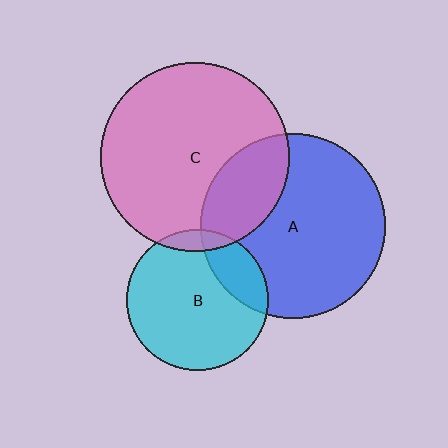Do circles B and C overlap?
Yes.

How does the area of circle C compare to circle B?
Approximately 1.8 times.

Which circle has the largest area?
Circle C (pink).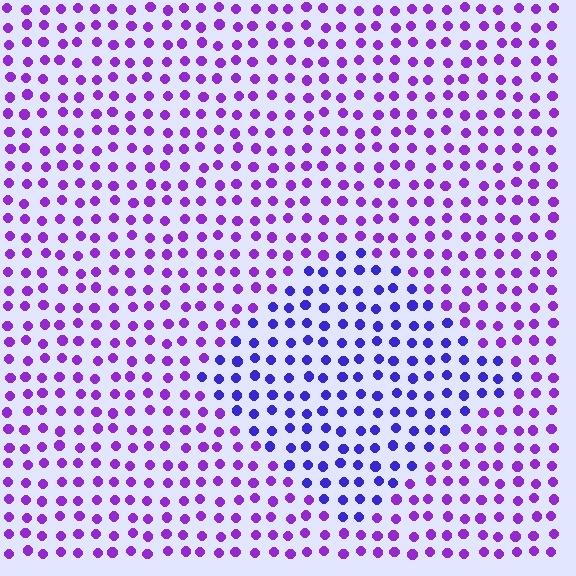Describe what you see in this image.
The image is filled with small purple elements in a uniform arrangement. A diamond-shaped region is visible where the elements are tinted to a slightly different hue, forming a subtle color boundary.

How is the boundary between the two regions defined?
The boundary is defined purely by a slight shift in hue (about 34 degrees). Spacing, size, and orientation are identical on both sides.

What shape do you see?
I see a diamond.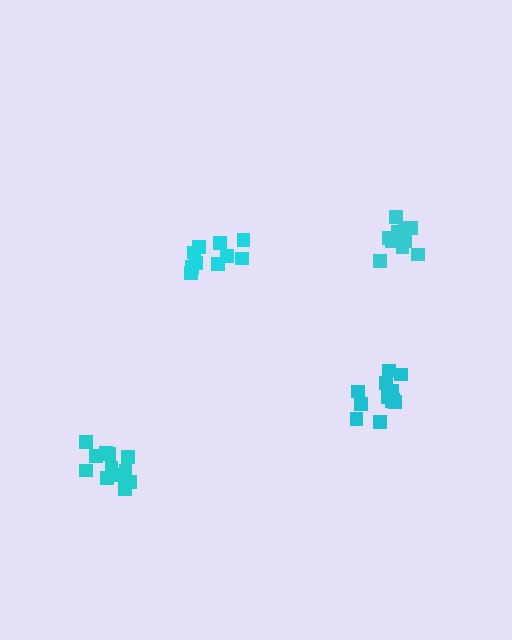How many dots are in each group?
Group 1: 10 dots, Group 2: 12 dots, Group 3: 14 dots, Group 4: 10 dots (46 total).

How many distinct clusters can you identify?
There are 4 distinct clusters.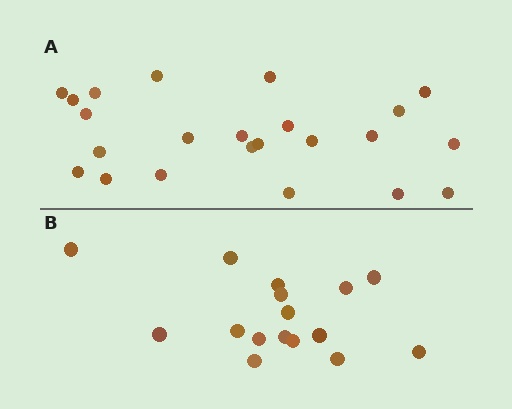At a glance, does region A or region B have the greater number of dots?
Region A (the top region) has more dots.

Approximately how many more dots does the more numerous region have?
Region A has roughly 8 or so more dots than region B.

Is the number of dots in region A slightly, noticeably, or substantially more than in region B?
Region A has noticeably more, but not dramatically so. The ratio is roughly 1.4 to 1.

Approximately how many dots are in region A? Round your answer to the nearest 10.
About 20 dots. (The exact count is 23, which rounds to 20.)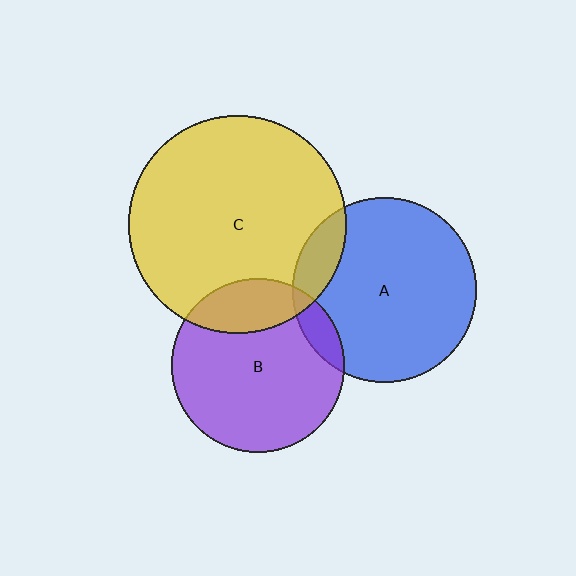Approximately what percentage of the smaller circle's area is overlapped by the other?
Approximately 10%.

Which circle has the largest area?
Circle C (yellow).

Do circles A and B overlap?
Yes.